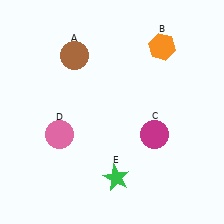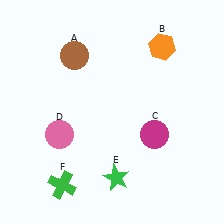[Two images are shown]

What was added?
A green cross (F) was added in Image 2.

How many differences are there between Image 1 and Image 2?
There is 1 difference between the two images.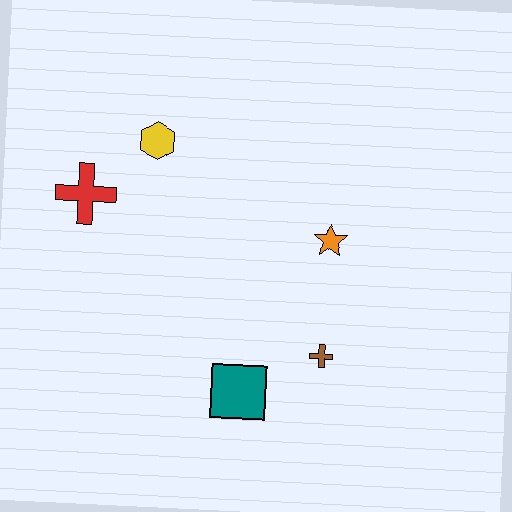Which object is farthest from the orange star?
The red cross is farthest from the orange star.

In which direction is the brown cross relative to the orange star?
The brown cross is below the orange star.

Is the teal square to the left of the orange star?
Yes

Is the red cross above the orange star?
Yes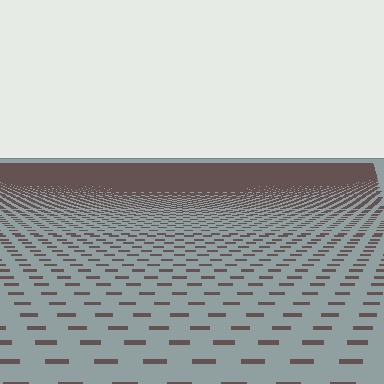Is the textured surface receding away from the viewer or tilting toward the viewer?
The surface is receding away from the viewer. Texture elements get smaller and denser toward the top.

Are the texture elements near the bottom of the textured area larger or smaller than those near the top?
Larger. Near the bottom, elements are closer to the viewer and appear at a bigger on-screen size.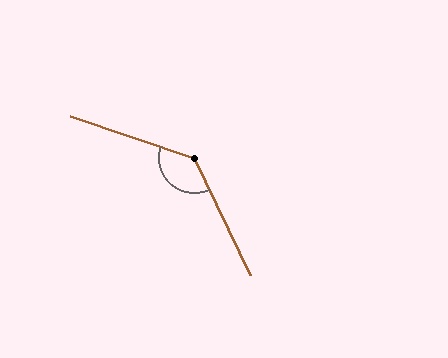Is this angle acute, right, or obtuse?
It is obtuse.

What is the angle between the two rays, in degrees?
Approximately 134 degrees.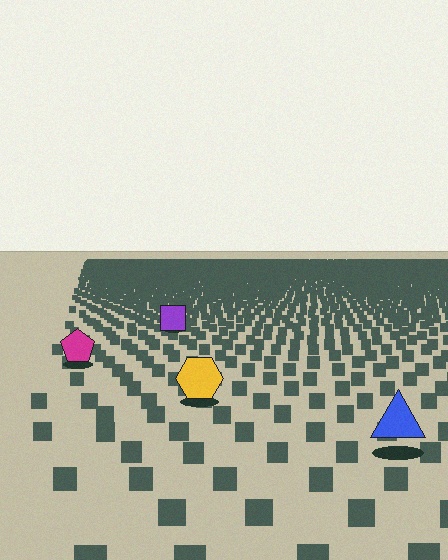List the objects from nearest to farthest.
From nearest to farthest: the blue triangle, the yellow hexagon, the magenta pentagon, the purple square.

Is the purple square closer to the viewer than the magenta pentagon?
No. The magenta pentagon is closer — you can tell from the texture gradient: the ground texture is coarser near it.